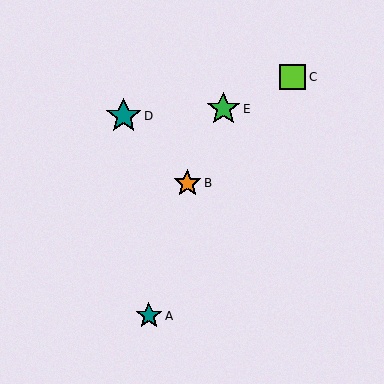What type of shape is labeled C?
Shape C is a lime square.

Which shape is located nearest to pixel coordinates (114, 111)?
The teal star (labeled D) at (124, 116) is nearest to that location.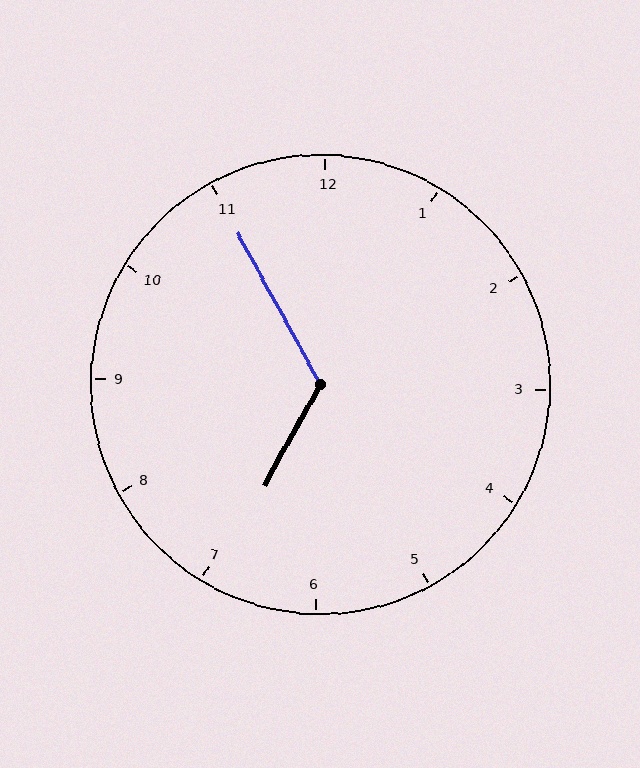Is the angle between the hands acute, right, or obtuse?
It is obtuse.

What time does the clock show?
6:55.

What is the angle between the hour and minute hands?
Approximately 122 degrees.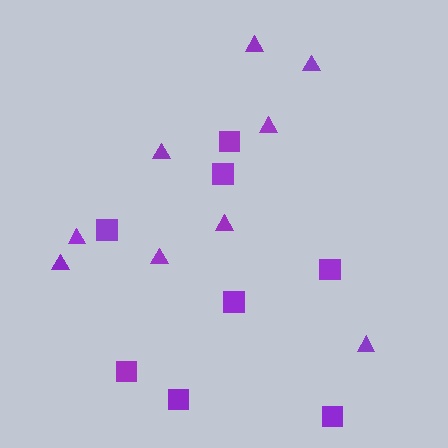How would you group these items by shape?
There are 2 groups: one group of squares (8) and one group of triangles (9).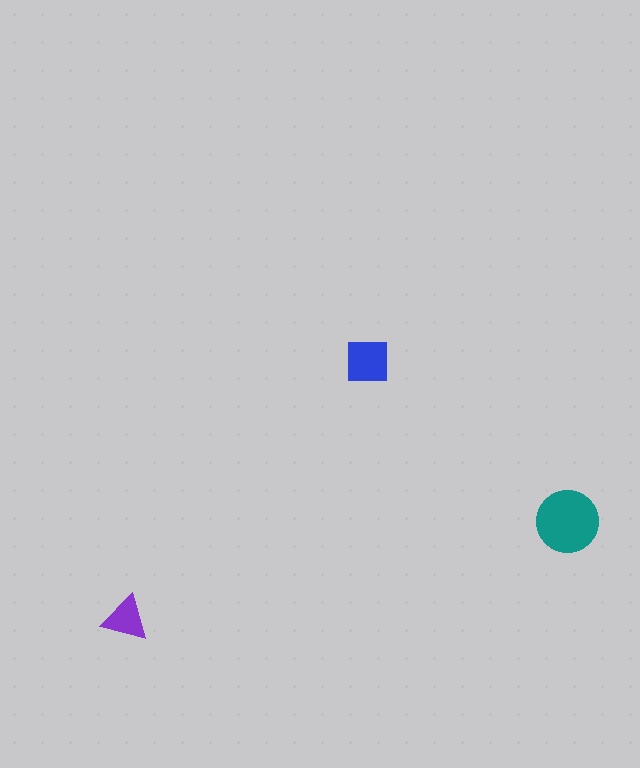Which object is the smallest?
The purple triangle.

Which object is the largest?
The teal circle.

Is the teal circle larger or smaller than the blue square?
Larger.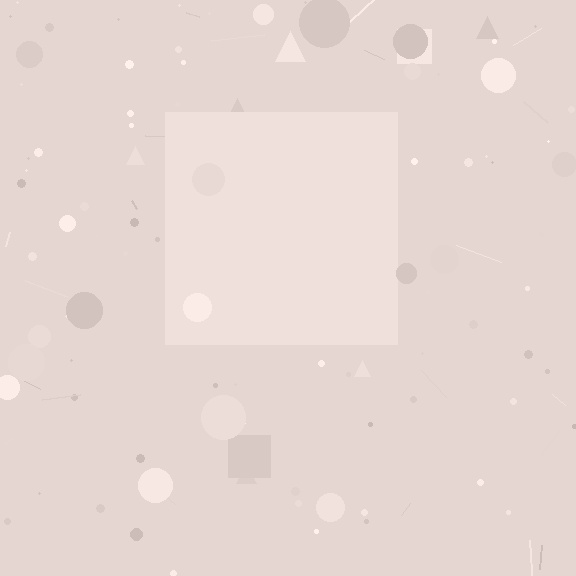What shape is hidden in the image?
A square is hidden in the image.